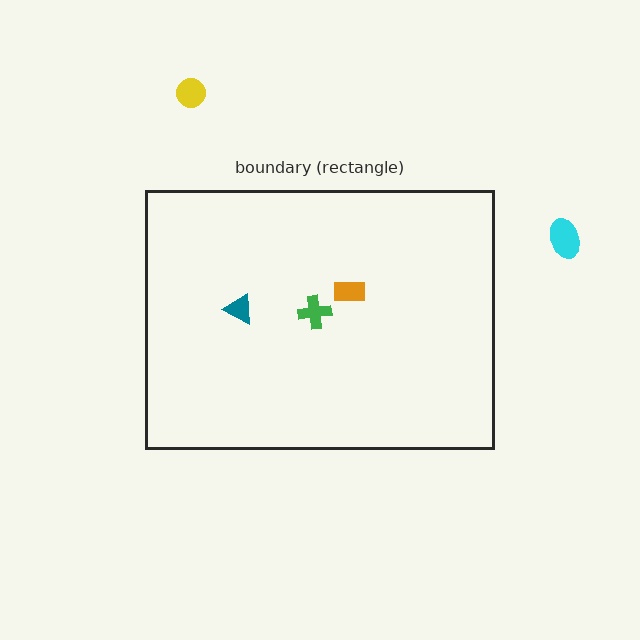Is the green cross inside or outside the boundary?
Inside.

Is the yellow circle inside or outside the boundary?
Outside.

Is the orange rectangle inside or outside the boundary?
Inside.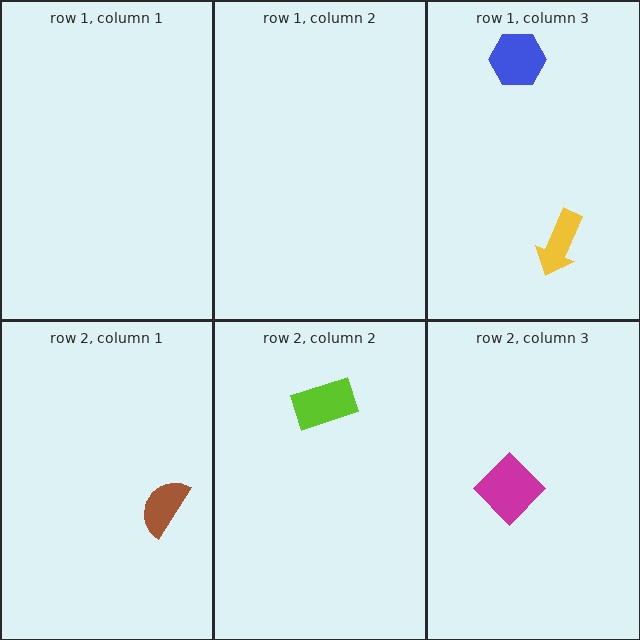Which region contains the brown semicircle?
The row 2, column 1 region.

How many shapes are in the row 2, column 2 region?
1.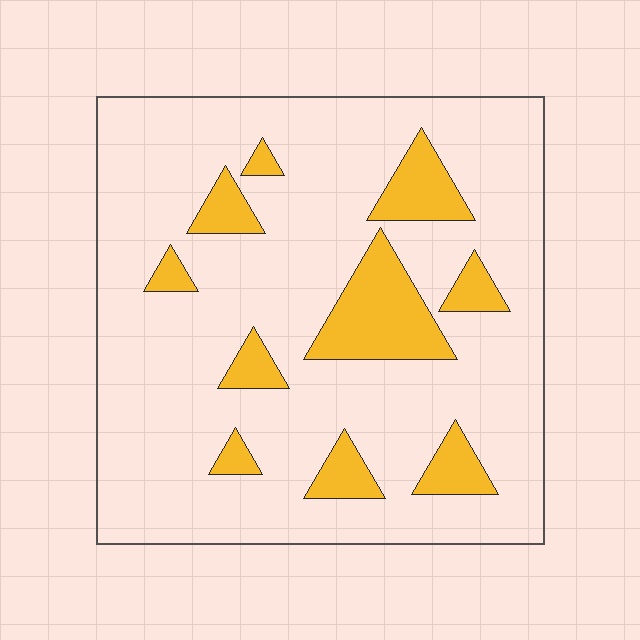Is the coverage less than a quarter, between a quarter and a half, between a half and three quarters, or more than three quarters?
Less than a quarter.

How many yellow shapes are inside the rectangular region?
10.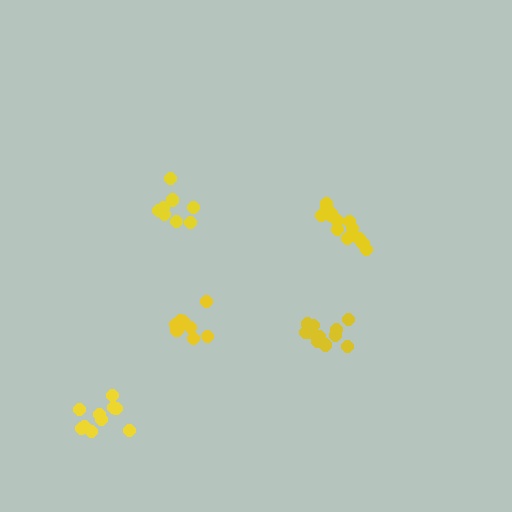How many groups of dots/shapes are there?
There are 5 groups.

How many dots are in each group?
Group 1: 13 dots, Group 2: 11 dots, Group 3: 9 dots, Group 4: 10 dots, Group 5: 10 dots (53 total).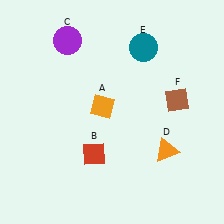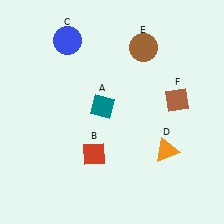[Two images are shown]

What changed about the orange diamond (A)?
In Image 1, A is orange. In Image 2, it changed to teal.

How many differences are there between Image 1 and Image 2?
There are 3 differences between the two images.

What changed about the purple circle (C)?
In Image 1, C is purple. In Image 2, it changed to blue.